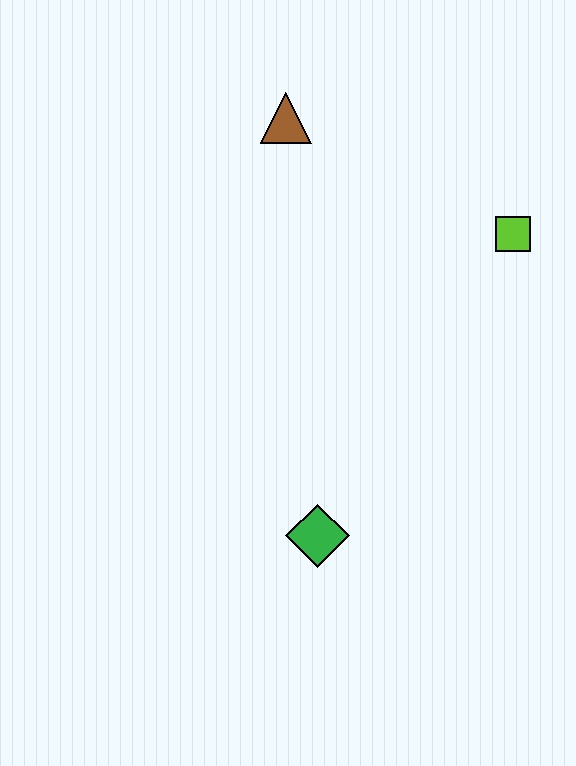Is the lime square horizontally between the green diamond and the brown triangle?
No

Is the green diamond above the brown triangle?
No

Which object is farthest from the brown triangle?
The green diamond is farthest from the brown triangle.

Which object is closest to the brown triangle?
The lime square is closest to the brown triangle.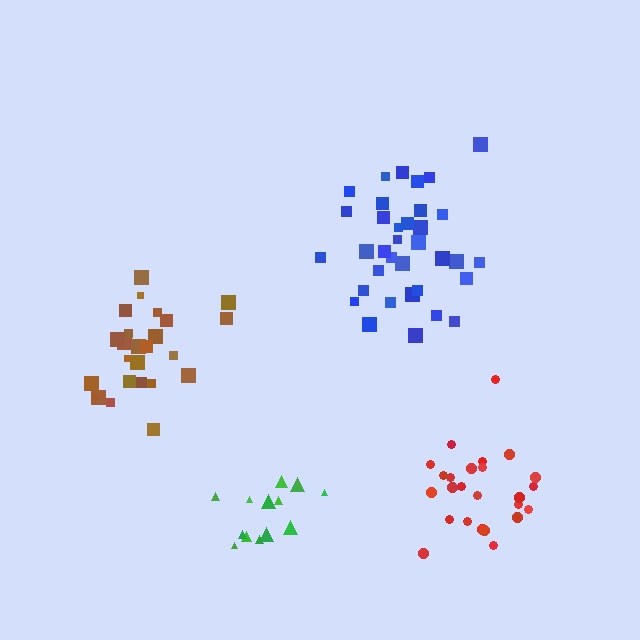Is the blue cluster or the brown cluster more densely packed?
Brown.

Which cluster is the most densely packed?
Red.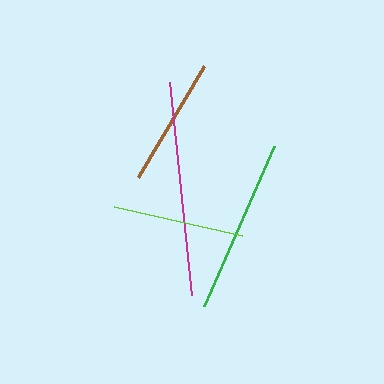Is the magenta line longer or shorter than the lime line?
The magenta line is longer than the lime line.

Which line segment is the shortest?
The brown line is the shortest at approximately 130 pixels.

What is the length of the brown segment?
The brown segment is approximately 130 pixels long.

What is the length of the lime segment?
The lime segment is approximately 131 pixels long.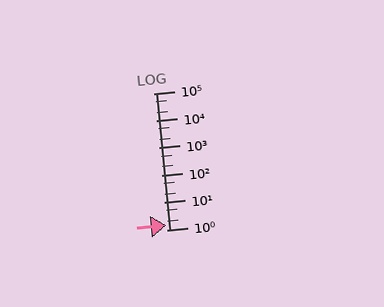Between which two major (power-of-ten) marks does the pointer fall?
The pointer is between 1 and 10.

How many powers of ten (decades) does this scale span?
The scale spans 5 decades, from 1 to 100000.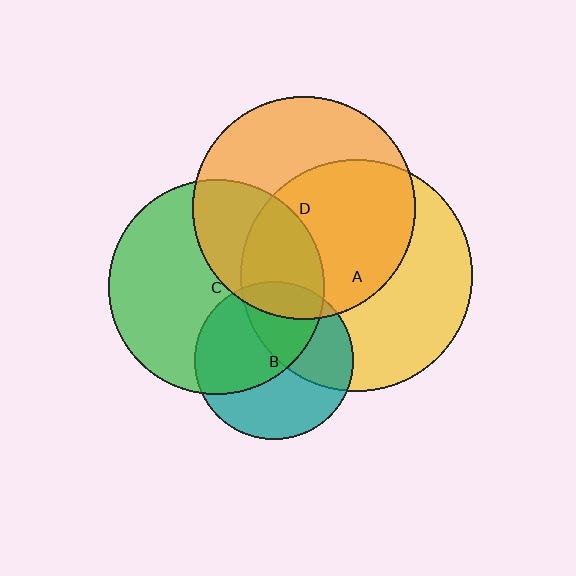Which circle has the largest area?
Circle A (yellow).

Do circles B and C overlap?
Yes.